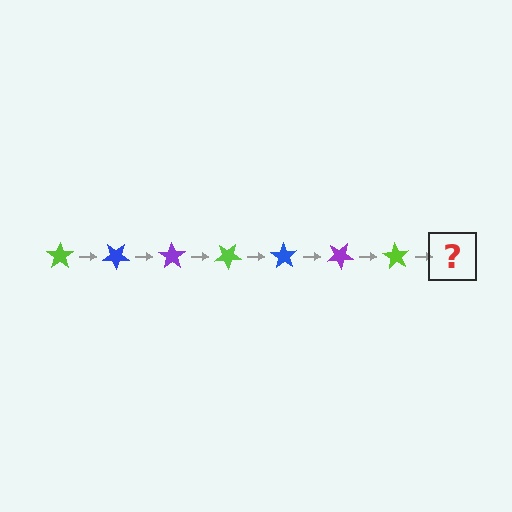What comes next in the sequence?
The next element should be a blue star, rotated 245 degrees from the start.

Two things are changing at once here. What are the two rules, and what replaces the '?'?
The two rules are that it rotates 35 degrees each step and the color cycles through lime, blue, and purple. The '?' should be a blue star, rotated 245 degrees from the start.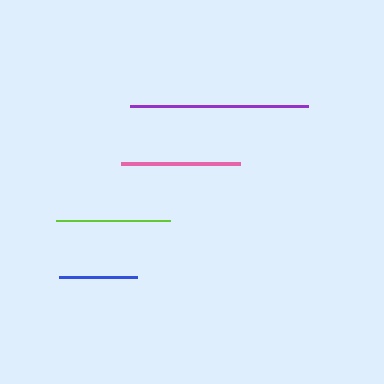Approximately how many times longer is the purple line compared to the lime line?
The purple line is approximately 1.6 times the length of the lime line.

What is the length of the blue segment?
The blue segment is approximately 78 pixels long.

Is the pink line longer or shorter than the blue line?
The pink line is longer than the blue line.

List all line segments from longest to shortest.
From longest to shortest: purple, pink, lime, blue.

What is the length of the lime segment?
The lime segment is approximately 114 pixels long.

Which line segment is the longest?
The purple line is the longest at approximately 178 pixels.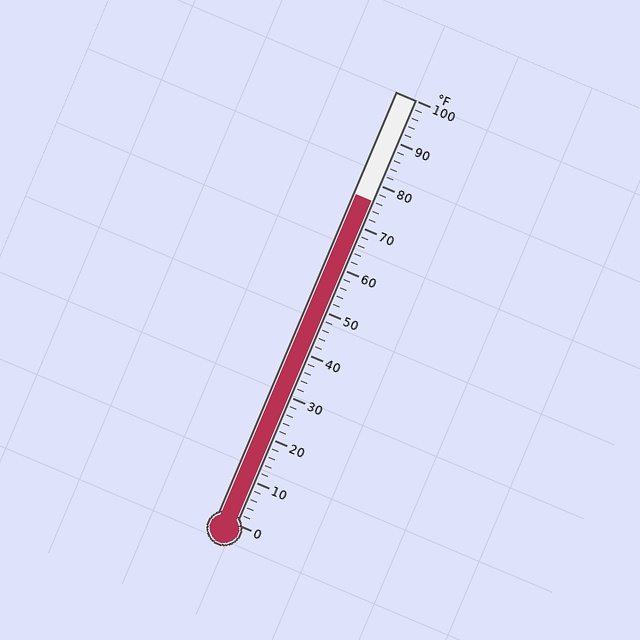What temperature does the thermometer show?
The thermometer shows approximately 76°F.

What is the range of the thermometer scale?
The thermometer scale ranges from 0°F to 100°F.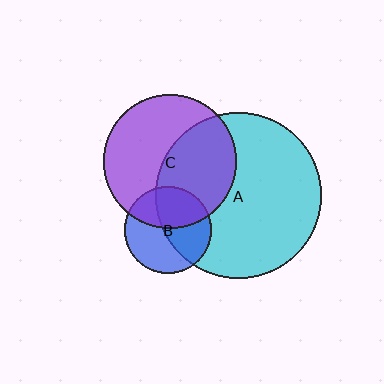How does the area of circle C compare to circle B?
Approximately 2.4 times.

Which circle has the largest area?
Circle A (cyan).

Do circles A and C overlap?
Yes.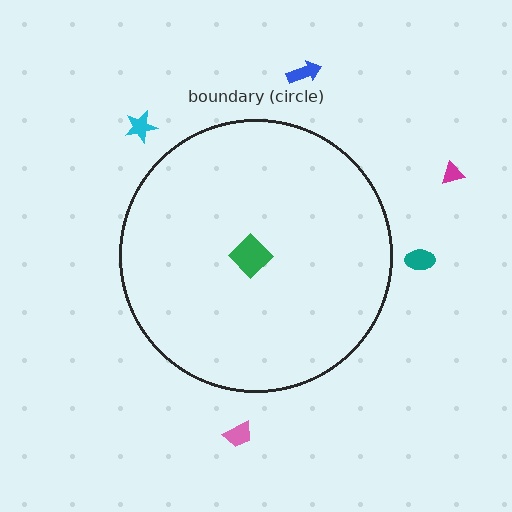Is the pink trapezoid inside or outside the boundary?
Outside.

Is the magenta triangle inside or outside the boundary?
Outside.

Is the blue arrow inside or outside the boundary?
Outside.